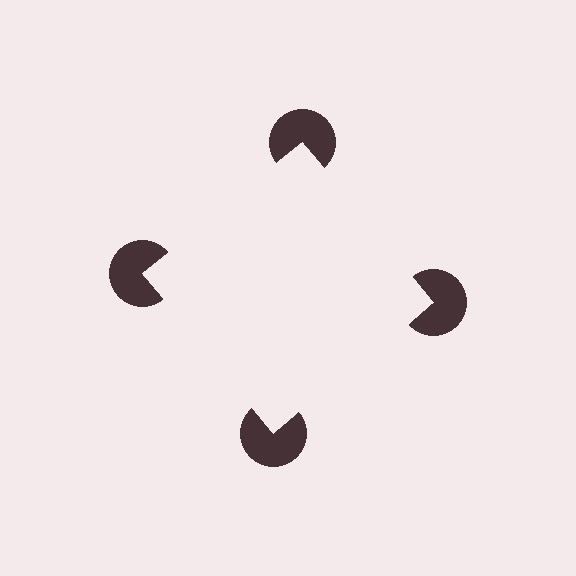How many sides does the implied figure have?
4 sides.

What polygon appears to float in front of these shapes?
An illusory square — its edges are inferred from the aligned wedge cuts in the pac-man discs, not physically drawn.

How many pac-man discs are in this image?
There are 4 — one at each vertex of the illusory square.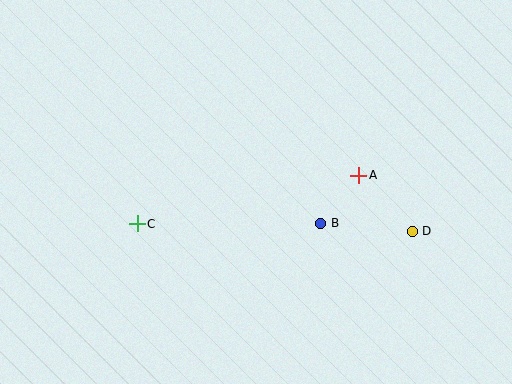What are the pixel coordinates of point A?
Point A is at (359, 175).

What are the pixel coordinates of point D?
Point D is at (412, 231).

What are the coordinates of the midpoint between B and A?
The midpoint between B and A is at (340, 199).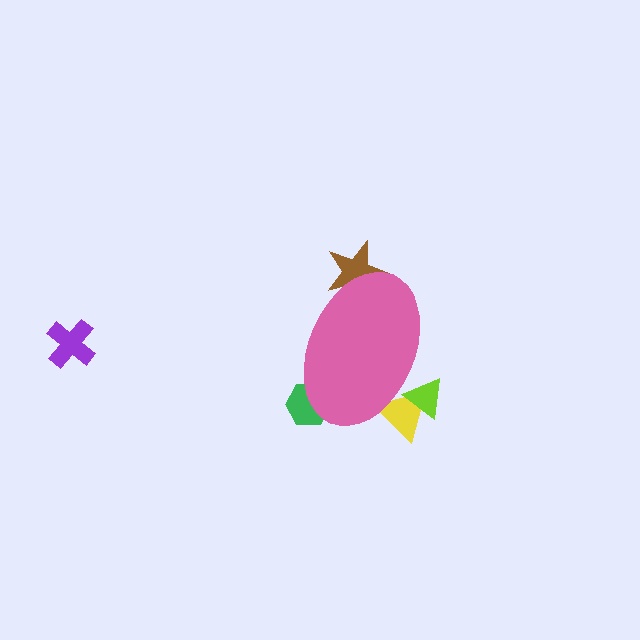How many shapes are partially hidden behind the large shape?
4 shapes are partially hidden.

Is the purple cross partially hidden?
No, the purple cross is fully visible.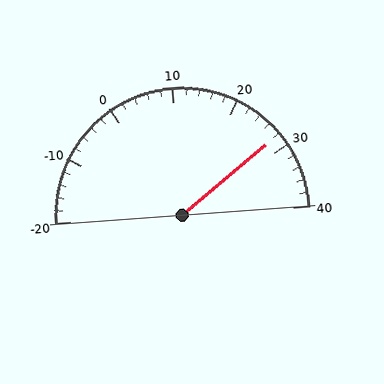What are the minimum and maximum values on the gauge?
The gauge ranges from -20 to 40.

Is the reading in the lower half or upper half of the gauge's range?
The reading is in the upper half of the range (-20 to 40).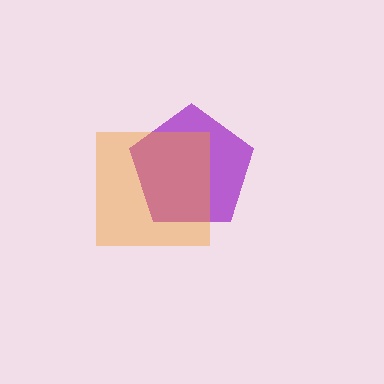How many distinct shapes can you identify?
There are 2 distinct shapes: a purple pentagon, an orange square.